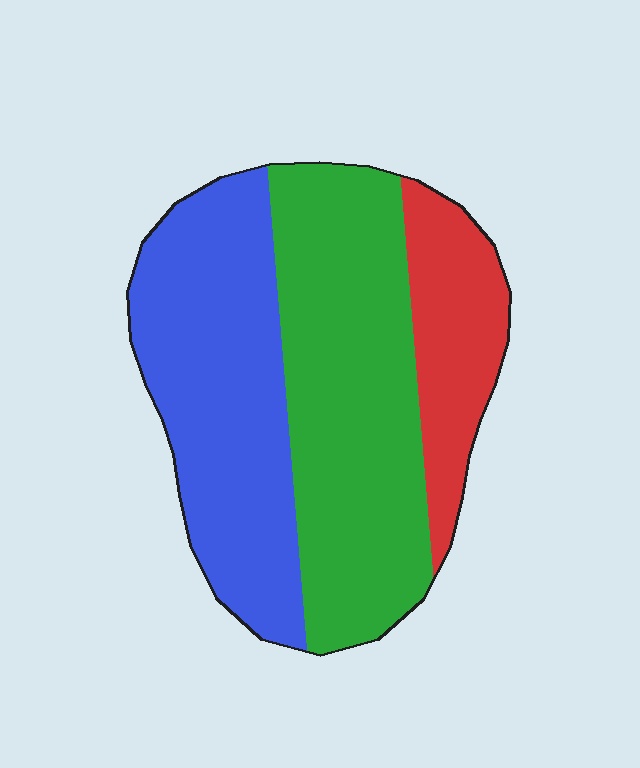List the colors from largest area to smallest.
From largest to smallest: green, blue, red.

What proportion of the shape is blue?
Blue covers around 40% of the shape.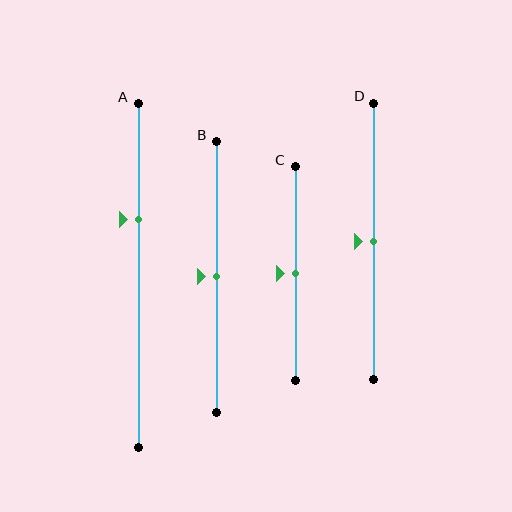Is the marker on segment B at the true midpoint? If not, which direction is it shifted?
Yes, the marker on segment B is at the true midpoint.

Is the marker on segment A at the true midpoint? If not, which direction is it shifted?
No, the marker on segment A is shifted upward by about 17% of the segment length.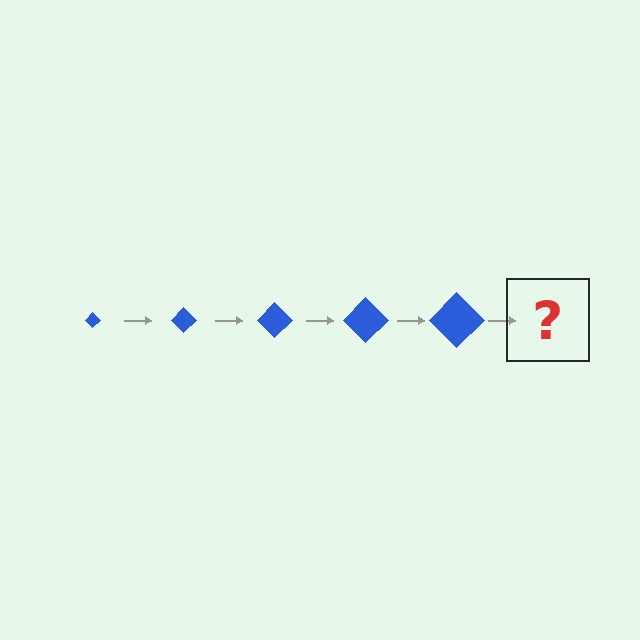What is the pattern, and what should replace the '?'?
The pattern is that the diamond gets progressively larger each step. The '?' should be a blue diamond, larger than the previous one.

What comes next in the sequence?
The next element should be a blue diamond, larger than the previous one.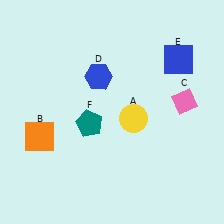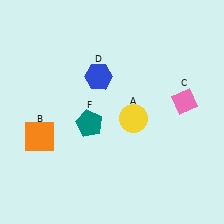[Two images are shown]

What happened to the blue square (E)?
The blue square (E) was removed in Image 2. It was in the top-right area of Image 1.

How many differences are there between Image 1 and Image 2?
There is 1 difference between the two images.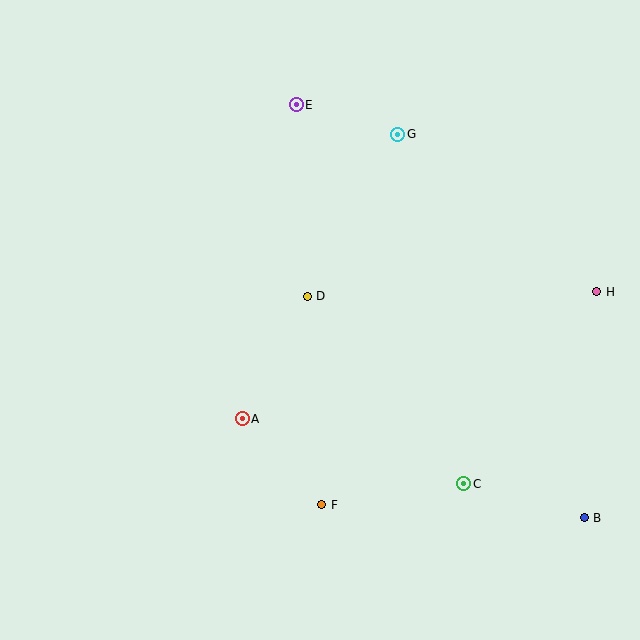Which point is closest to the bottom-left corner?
Point A is closest to the bottom-left corner.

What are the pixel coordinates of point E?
Point E is at (296, 105).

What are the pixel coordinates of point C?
Point C is at (464, 484).